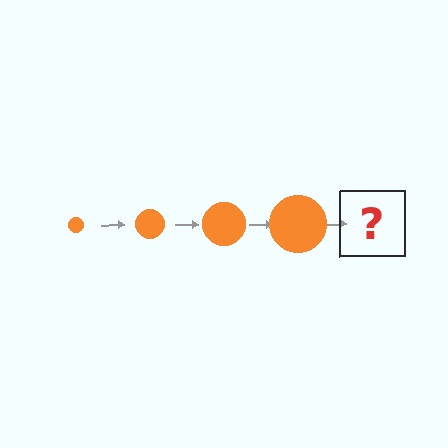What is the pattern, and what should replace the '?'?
The pattern is that the circle gets progressively larger each step. The '?' should be an orange circle, larger than the previous one.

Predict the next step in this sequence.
The next step is an orange circle, larger than the previous one.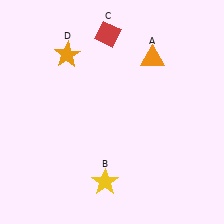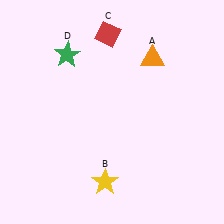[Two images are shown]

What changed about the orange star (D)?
In Image 1, D is orange. In Image 2, it changed to green.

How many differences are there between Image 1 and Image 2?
There is 1 difference between the two images.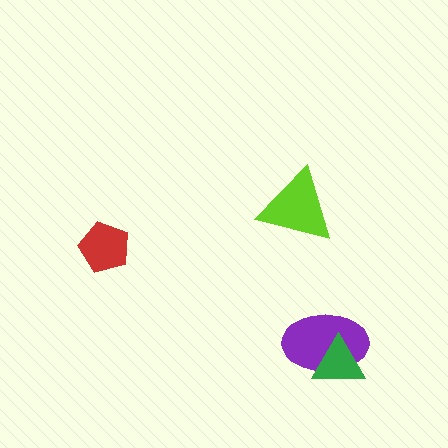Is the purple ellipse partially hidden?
Yes, it is partially covered by another shape.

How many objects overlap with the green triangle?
1 object overlaps with the green triangle.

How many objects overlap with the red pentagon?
0 objects overlap with the red pentagon.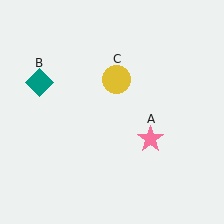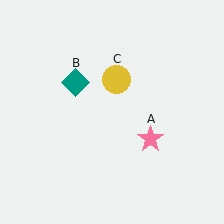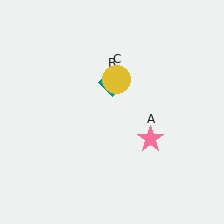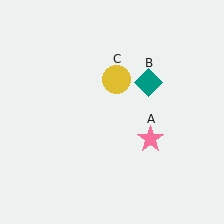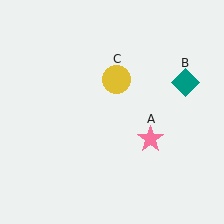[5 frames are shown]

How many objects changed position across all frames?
1 object changed position: teal diamond (object B).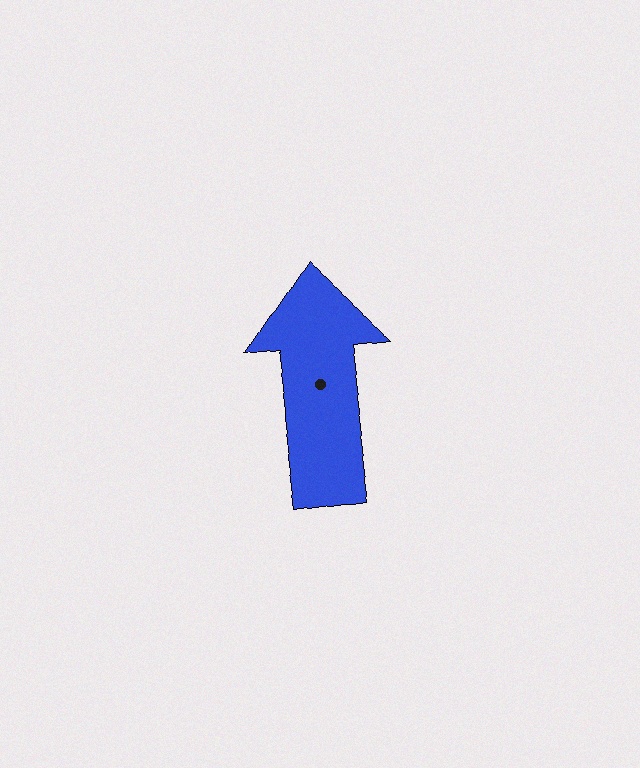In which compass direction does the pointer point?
North.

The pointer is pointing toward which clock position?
Roughly 12 o'clock.